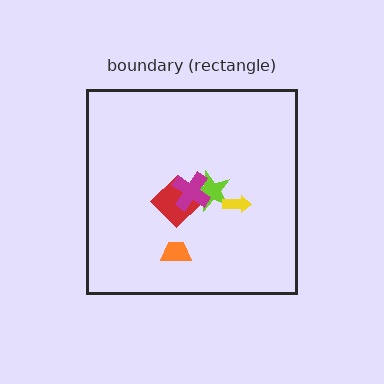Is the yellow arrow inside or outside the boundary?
Inside.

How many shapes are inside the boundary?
5 inside, 0 outside.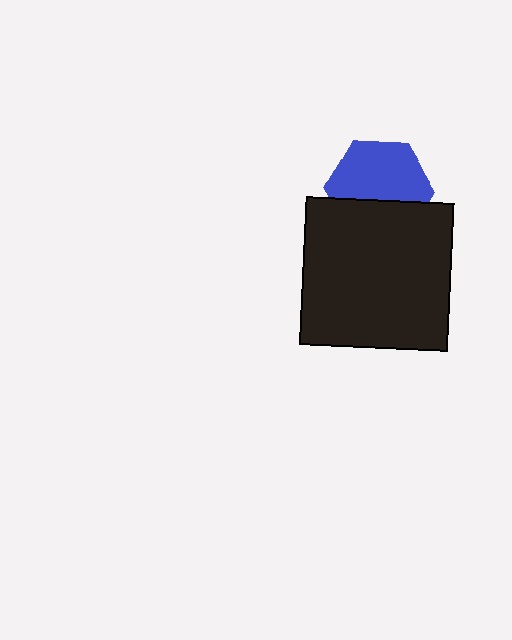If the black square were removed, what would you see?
You would see the complete blue hexagon.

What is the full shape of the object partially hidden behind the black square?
The partially hidden object is a blue hexagon.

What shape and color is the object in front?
The object in front is a black square.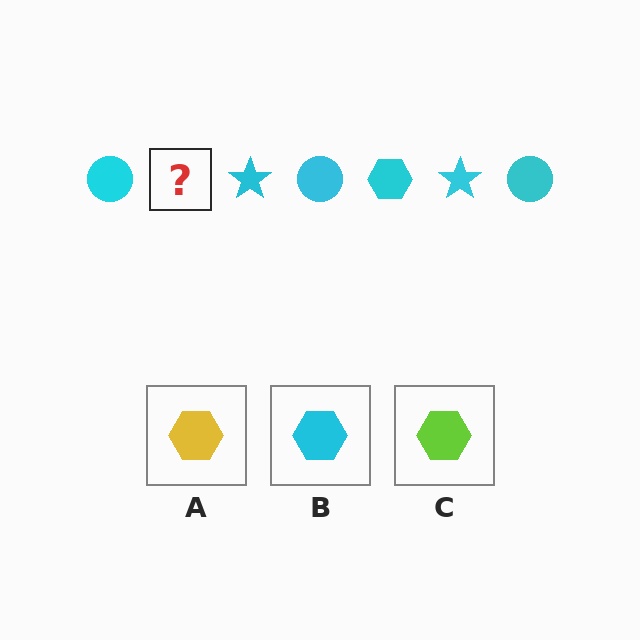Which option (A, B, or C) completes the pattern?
B.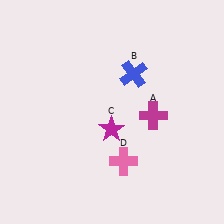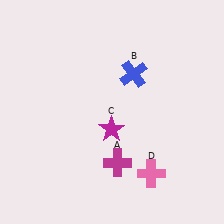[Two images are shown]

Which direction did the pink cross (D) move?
The pink cross (D) moved right.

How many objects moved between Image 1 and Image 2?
2 objects moved between the two images.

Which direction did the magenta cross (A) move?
The magenta cross (A) moved down.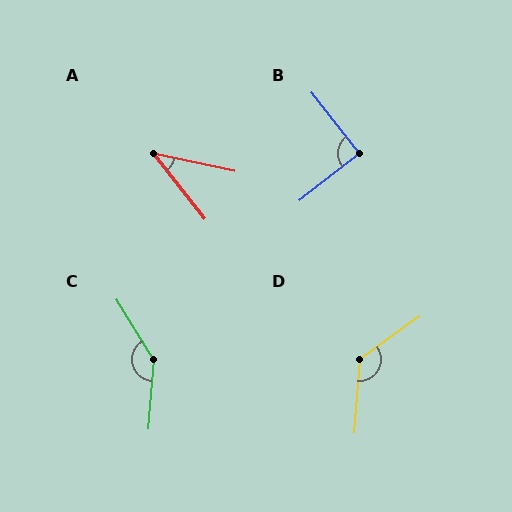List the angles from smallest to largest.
A (40°), B (90°), D (130°), C (143°).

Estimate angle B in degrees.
Approximately 90 degrees.